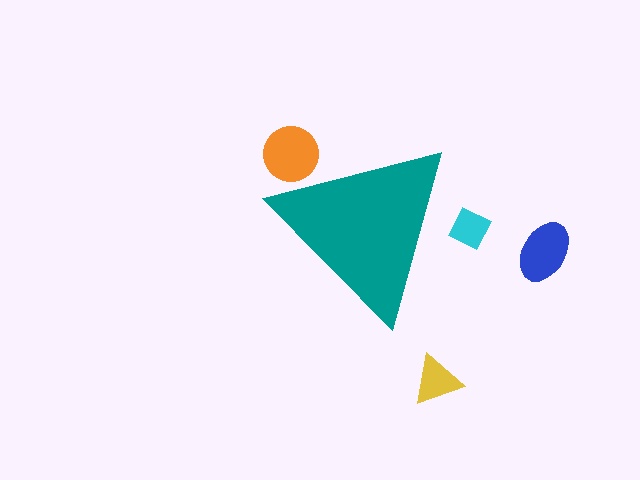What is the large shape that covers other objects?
A teal triangle.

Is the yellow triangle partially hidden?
No, the yellow triangle is fully visible.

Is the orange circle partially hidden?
Yes, the orange circle is partially hidden behind the teal triangle.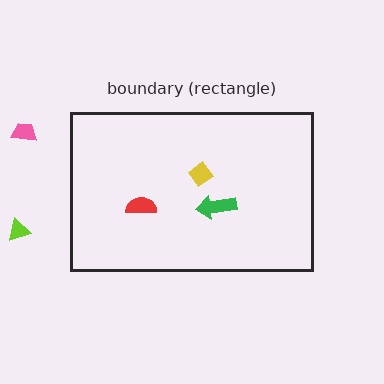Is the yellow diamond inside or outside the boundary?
Inside.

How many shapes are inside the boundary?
3 inside, 2 outside.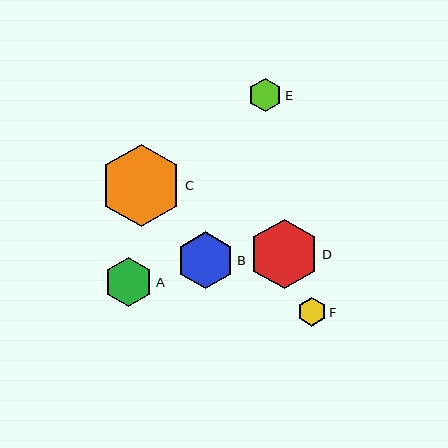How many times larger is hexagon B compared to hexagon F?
Hexagon B is approximately 2.0 times the size of hexagon F.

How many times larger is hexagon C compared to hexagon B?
Hexagon C is approximately 1.4 times the size of hexagon B.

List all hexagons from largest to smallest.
From largest to smallest: C, D, B, A, E, F.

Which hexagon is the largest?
Hexagon C is the largest with a size of approximately 82 pixels.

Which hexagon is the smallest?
Hexagon F is the smallest with a size of approximately 28 pixels.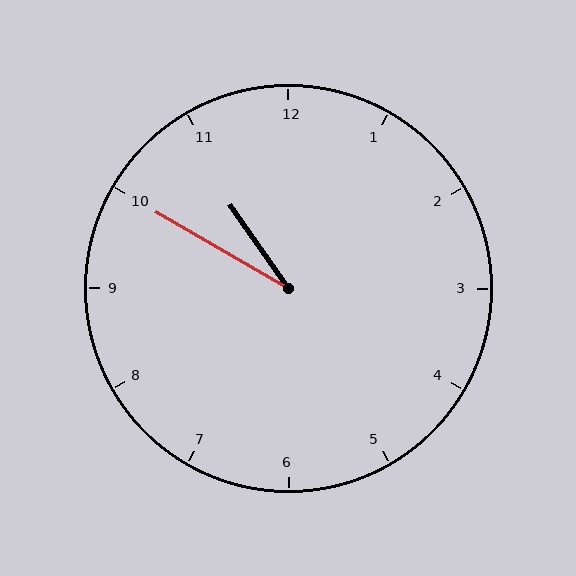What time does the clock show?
10:50.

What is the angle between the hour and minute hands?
Approximately 25 degrees.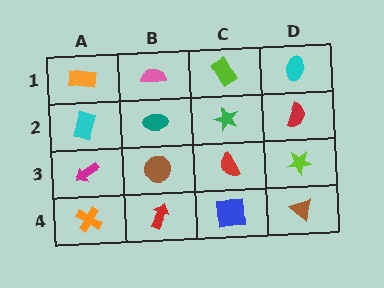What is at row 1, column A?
An orange rectangle.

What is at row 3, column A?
A magenta arrow.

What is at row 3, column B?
A brown circle.